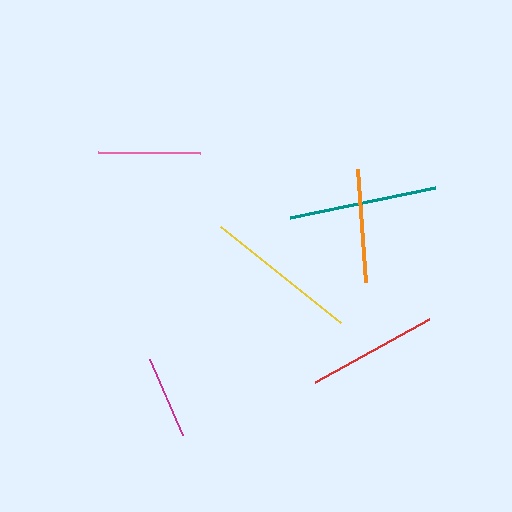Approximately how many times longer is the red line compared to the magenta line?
The red line is approximately 1.6 times the length of the magenta line.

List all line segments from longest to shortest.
From longest to shortest: yellow, teal, red, orange, pink, magenta.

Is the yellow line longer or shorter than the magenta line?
The yellow line is longer than the magenta line.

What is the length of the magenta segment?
The magenta segment is approximately 83 pixels long.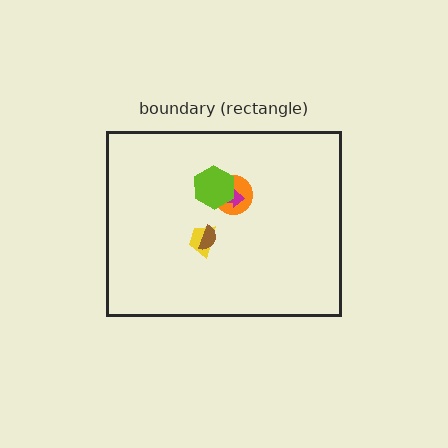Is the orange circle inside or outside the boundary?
Inside.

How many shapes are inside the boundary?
5 inside, 0 outside.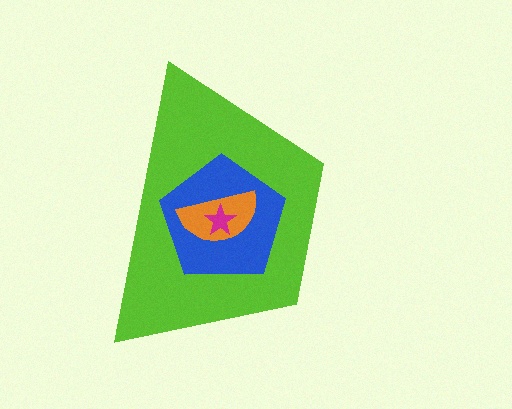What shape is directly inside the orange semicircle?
The magenta star.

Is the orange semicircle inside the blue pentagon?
Yes.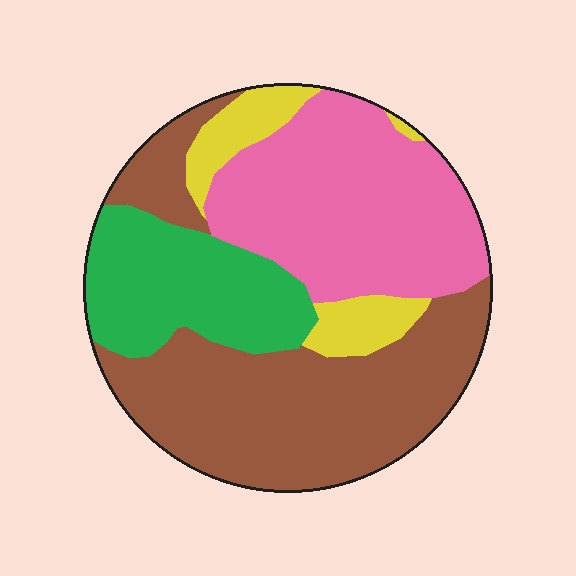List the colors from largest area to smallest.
From largest to smallest: brown, pink, green, yellow.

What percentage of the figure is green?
Green covers 19% of the figure.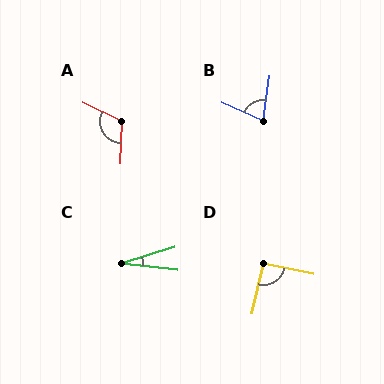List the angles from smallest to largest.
C (24°), B (75°), D (92°), A (114°).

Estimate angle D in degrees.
Approximately 92 degrees.